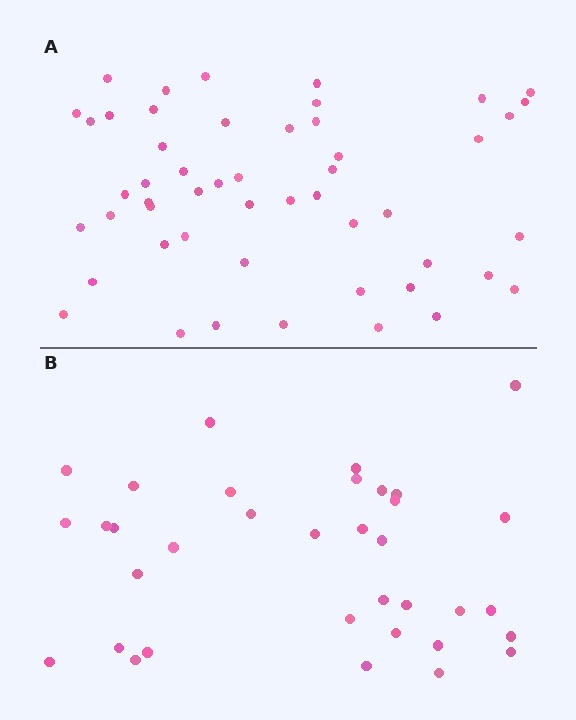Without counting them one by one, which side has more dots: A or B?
Region A (the top region) has more dots.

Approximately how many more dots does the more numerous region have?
Region A has approximately 15 more dots than region B.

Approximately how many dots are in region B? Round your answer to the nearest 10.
About 40 dots. (The exact count is 35, which rounds to 40.)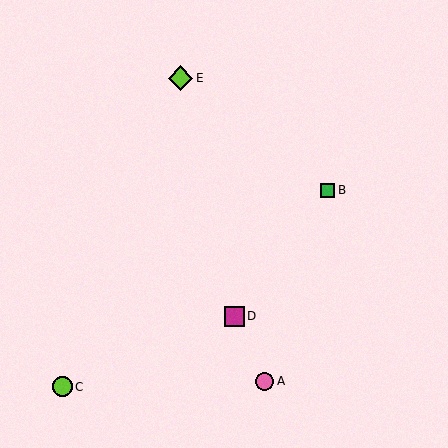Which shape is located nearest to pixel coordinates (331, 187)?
The green square (labeled B) at (328, 190) is nearest to that location.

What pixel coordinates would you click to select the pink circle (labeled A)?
Click at (265, 381) to select the pink circle A.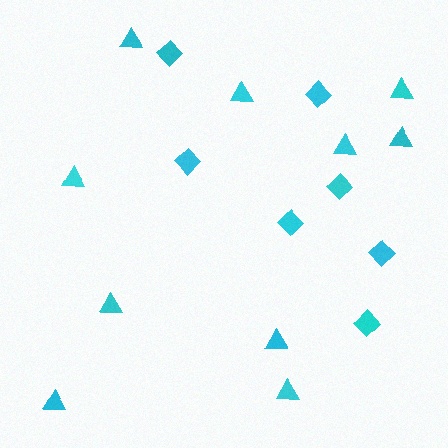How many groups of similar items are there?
There are 2 groups: one group of triangles (10) and one group of diamonds (7).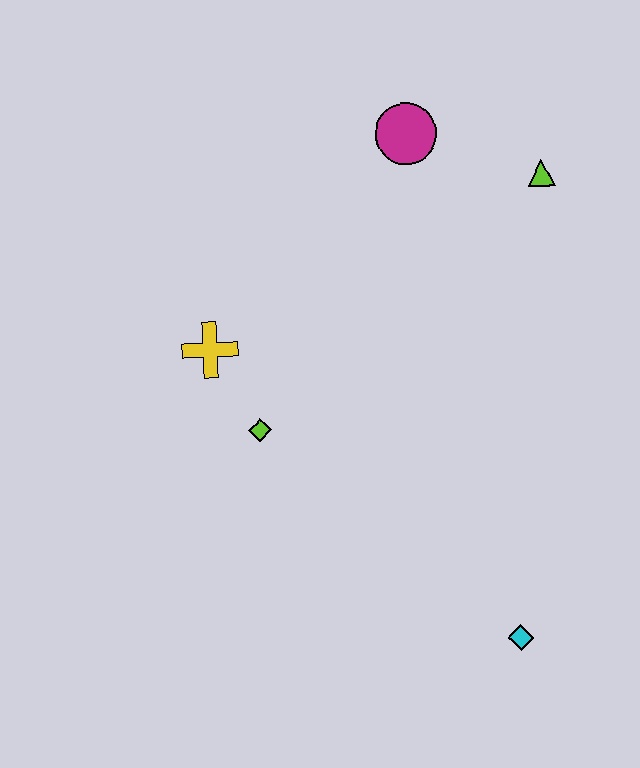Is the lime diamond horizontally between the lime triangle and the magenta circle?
No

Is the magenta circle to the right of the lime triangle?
No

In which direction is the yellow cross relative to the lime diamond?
The yellow cross is above the lime diamond.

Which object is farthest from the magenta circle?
The cyan diamond is farthest from the magenta circle.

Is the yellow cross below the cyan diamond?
No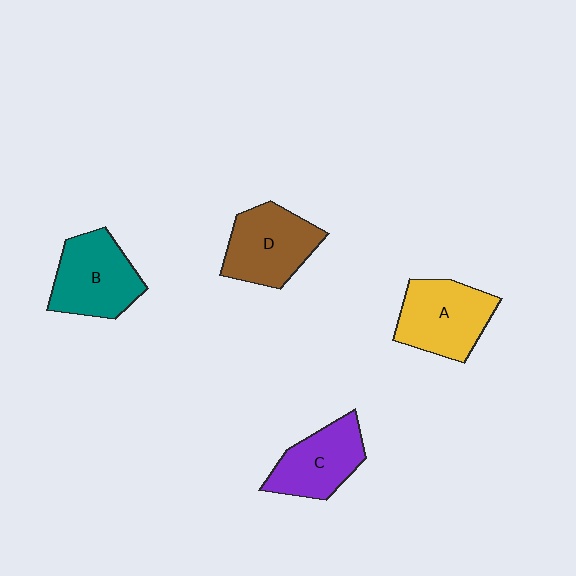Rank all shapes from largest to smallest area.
From largest to smallest: A (yellow), B (teal), D (brown), C (purple).